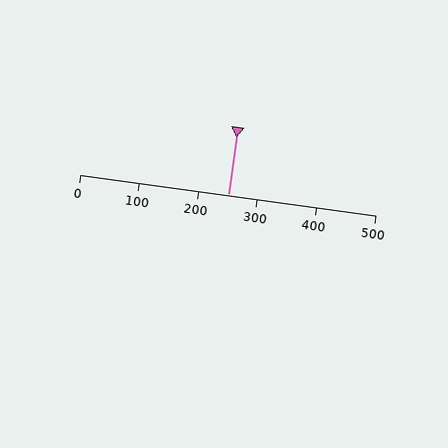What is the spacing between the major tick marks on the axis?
The major ticks are spaced 100 apart.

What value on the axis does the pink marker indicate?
The marker indicates approximately 250.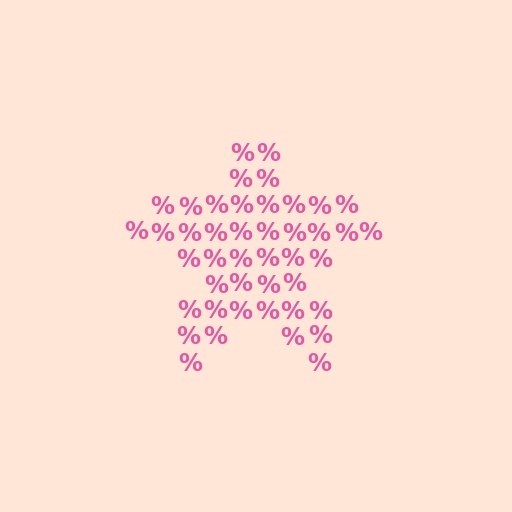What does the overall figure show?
The overall figure shows a star.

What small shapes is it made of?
It is made of small percent signs.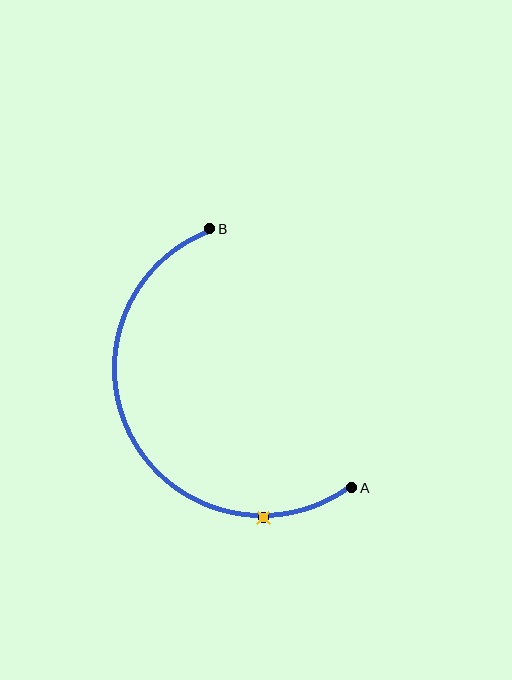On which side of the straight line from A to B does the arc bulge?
The arc bulges to the left of the straight line connecting A and B.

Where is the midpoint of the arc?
The arc midpoint is the point on the curve farthest from the straight line joining A and B. It sits to the left of that line.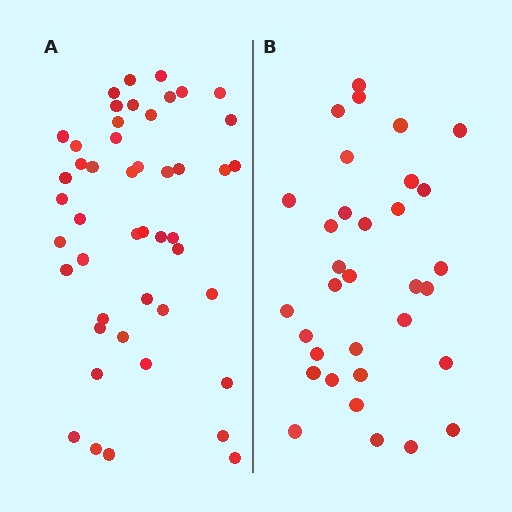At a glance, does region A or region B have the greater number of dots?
Region A (the left region) has more dots.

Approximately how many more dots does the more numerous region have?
Region A has approximately 15 more dots than region B.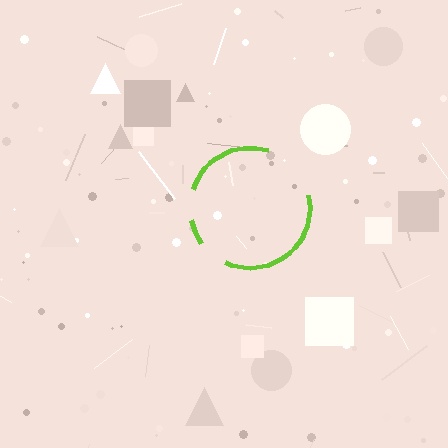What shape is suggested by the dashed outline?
The dashed outline suggests a circle.